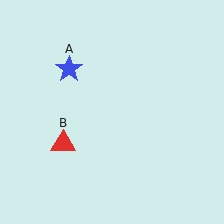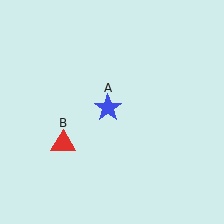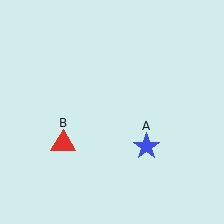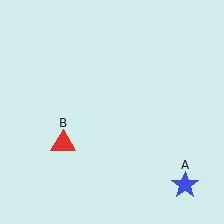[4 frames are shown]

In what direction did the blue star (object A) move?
The blue star (object A) moved down and to the right.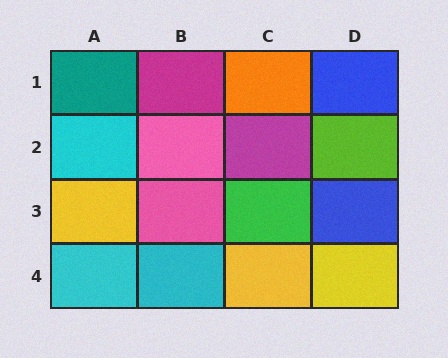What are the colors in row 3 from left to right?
Yellow, pink, green, blue.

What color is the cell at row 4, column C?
Yellow.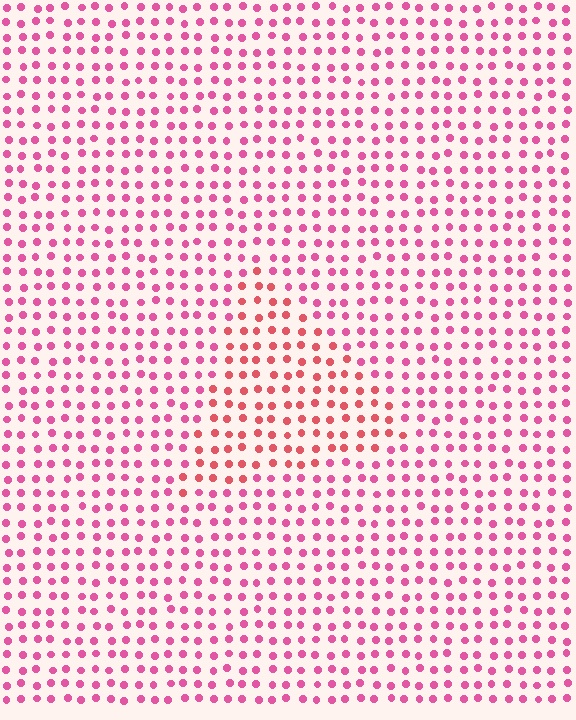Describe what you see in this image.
The image is filled with small pink elements in a uniform arrangement. A triangle-shaped region is visible where the elements are tinted to a slightly different hue, forming a subtle color boundary.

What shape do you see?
I see a triangle.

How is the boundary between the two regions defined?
The boundary is defined purely by a slight shift in hue (about 27 degrees). Spacing, size, and orientation are identical on both sides.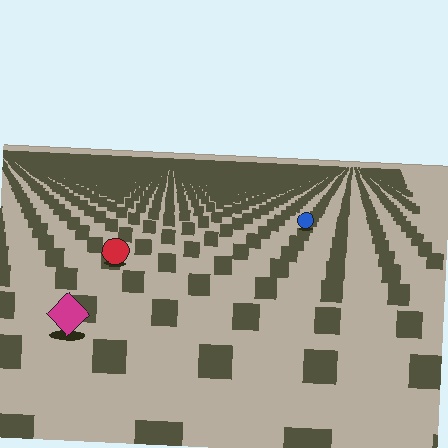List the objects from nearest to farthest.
From nearest to farthest: the magenta diamond, the red circle, the blue circle.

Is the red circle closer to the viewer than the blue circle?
Yes. The red circle is closer — you can tell from the texture gradient: the ground texture is coarser near it.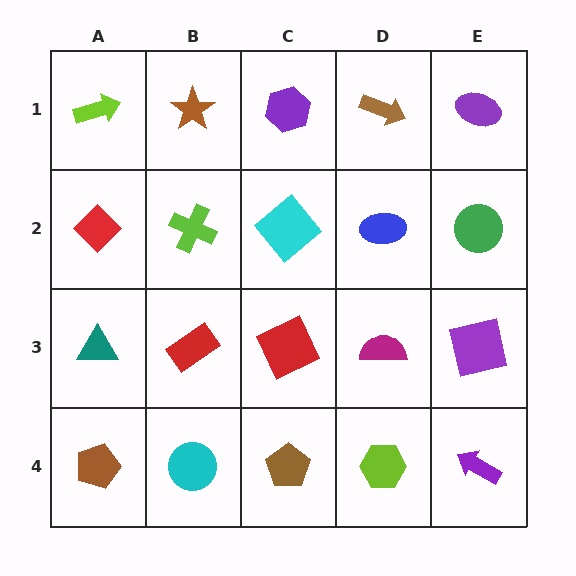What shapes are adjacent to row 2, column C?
A purple hexagon (row 1, column C), a red square (row 3, column C), a lime cross (row 2, column B), a blue ellipse (row 2, column D).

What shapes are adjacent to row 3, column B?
A lime cross (row 2, column B), a cyan circle (row 4, column B), a teal triangle (row 3, column A), a red square (row 3, column C).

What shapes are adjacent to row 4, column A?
A teal triangle (row 3, column A), a cyan circle (row 4, column B).